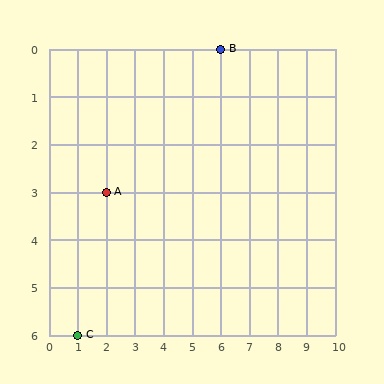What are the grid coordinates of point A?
Point A is at grid coordinates (2, 3).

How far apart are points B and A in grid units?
Points B and A are 4 columns and 3 rows apart (about 5.0 grid units diagonally).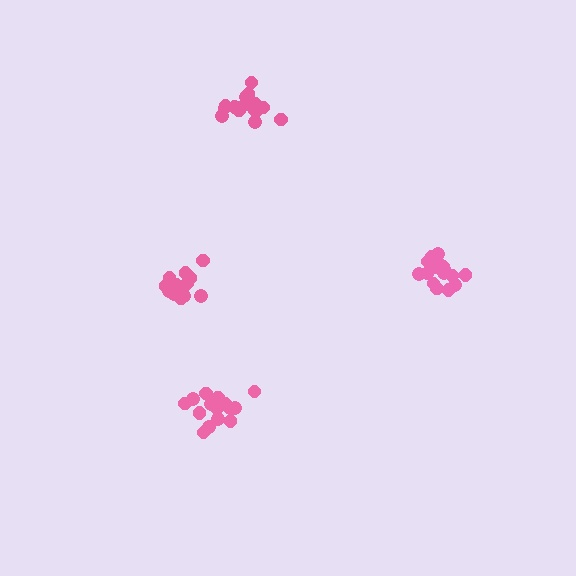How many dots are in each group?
Group 1: 17 dots, Group 2: 15 dots, Group 3: 18 dots, Group 4: 19 dots (69 total).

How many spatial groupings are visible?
There are 4 spatial groupings.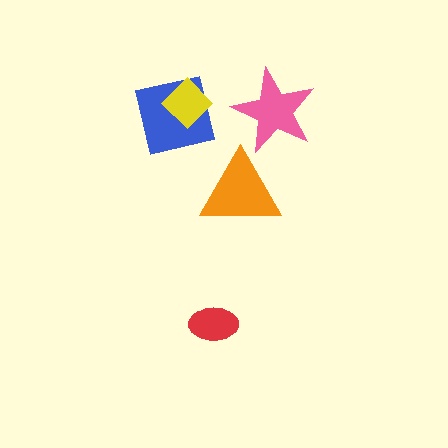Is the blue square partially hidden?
Yes, it is partially covered by another shape.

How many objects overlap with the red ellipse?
0 objects overlap with the red ellipse.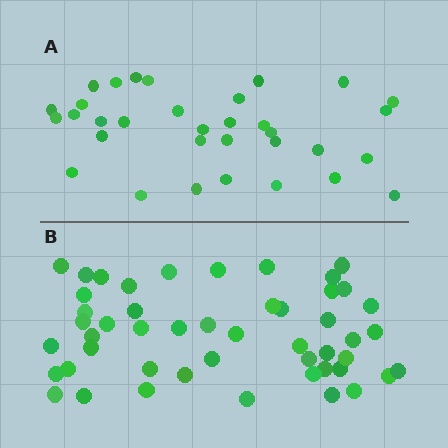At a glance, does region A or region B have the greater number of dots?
Region B (the bottom region) has more dots.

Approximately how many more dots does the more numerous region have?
Region B has approximately 15 more dots than region A.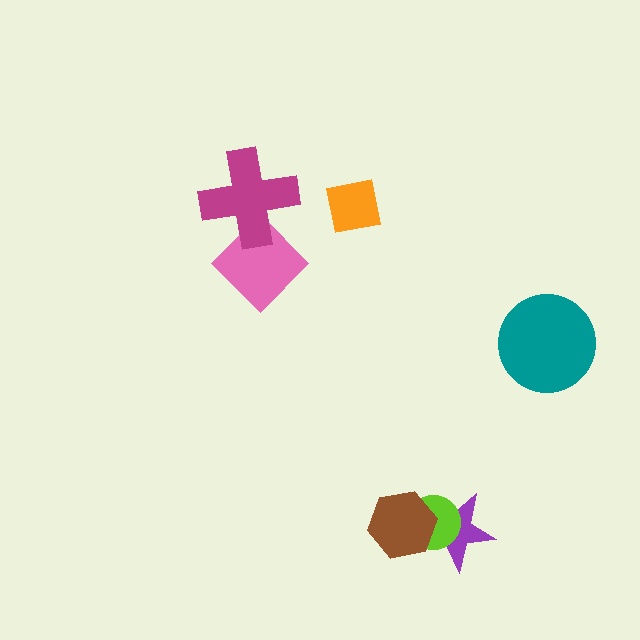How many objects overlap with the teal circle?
0 objects overlap with the teal circle.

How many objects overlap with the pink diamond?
1 object overlaps with the pink diamond.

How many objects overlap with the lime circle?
2 objects overlap with the lime circle.